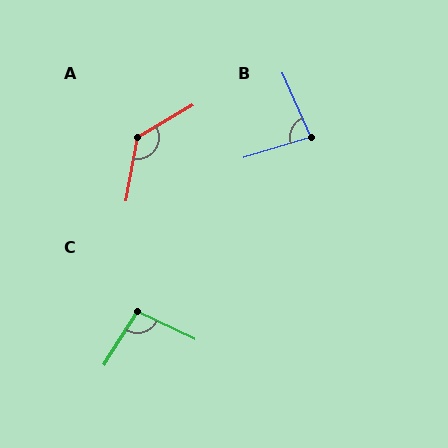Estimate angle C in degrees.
Approximately 96 degrees.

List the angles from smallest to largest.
B (83°), C (96°), A (130°).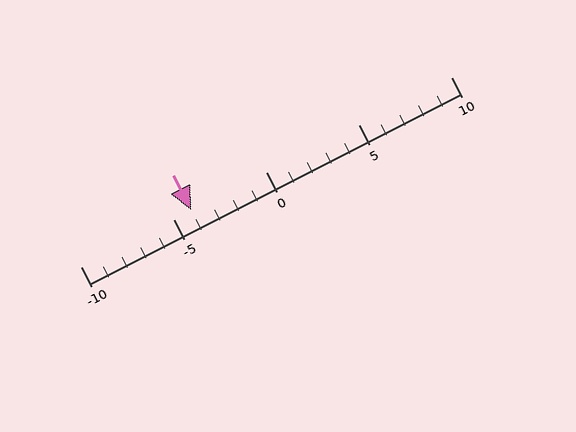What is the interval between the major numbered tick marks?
The major tick marks are spaced 5 units apart.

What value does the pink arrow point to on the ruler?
The pink arrow points to approximately -4.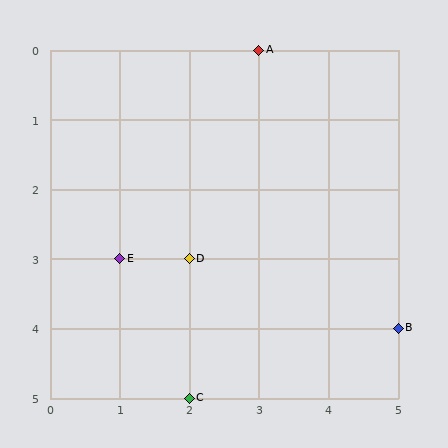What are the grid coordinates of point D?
Point D is at grid coordinates (2, 3).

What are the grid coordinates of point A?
Point A is at grid coordinates (3, 0).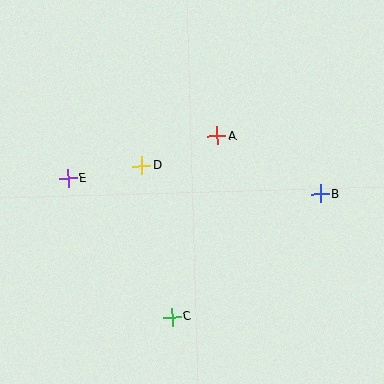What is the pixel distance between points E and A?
The distance between E and A is 155 pixels.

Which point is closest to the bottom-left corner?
Point C is closest to the bottom-left corner.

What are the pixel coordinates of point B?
Point B is at (320, 194).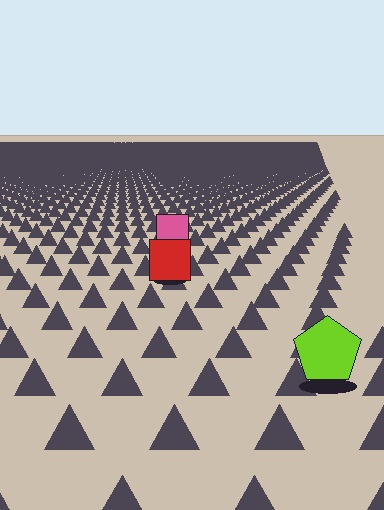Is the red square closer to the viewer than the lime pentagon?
No. The lime pentagon is closer — you can tell from the texture gradient: the ground texture is coarser near it.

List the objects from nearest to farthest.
From nearest to farthest: the lime pentagon, the red square, the pink square.